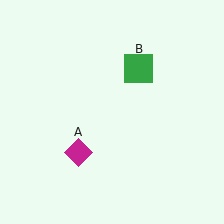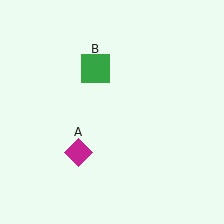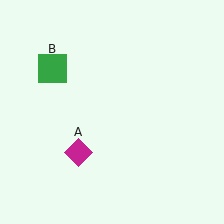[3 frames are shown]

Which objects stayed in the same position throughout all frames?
Magenta diamond (object A) remained stationary.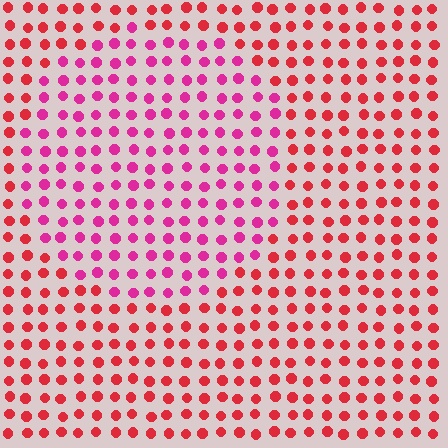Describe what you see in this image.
The image is filled with small red elements in a uniform arrangement. A circle-shaped region is visible where the elements are tinted to a slightly different hue, forming a subtle color boundary.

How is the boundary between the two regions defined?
The boundary is defined purely by a slight shift in hue (about 33 degrees). Spacing, size, and orientation are identical on both sides.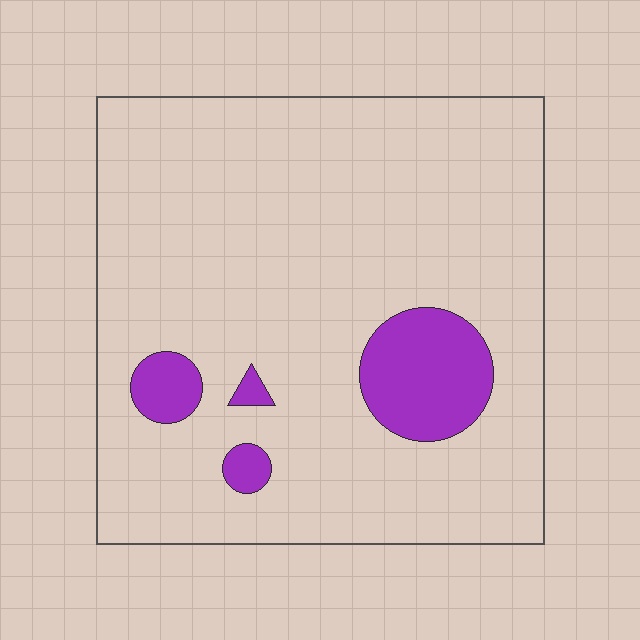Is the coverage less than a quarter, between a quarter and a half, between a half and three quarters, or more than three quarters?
Less than a quarter.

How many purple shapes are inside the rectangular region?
4.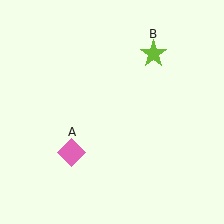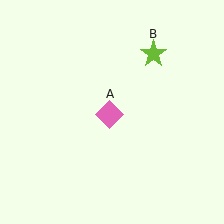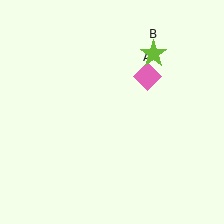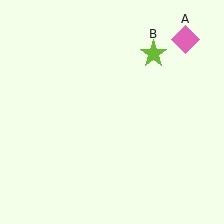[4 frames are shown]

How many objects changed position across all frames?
1 object changed position: pink diamond (object A).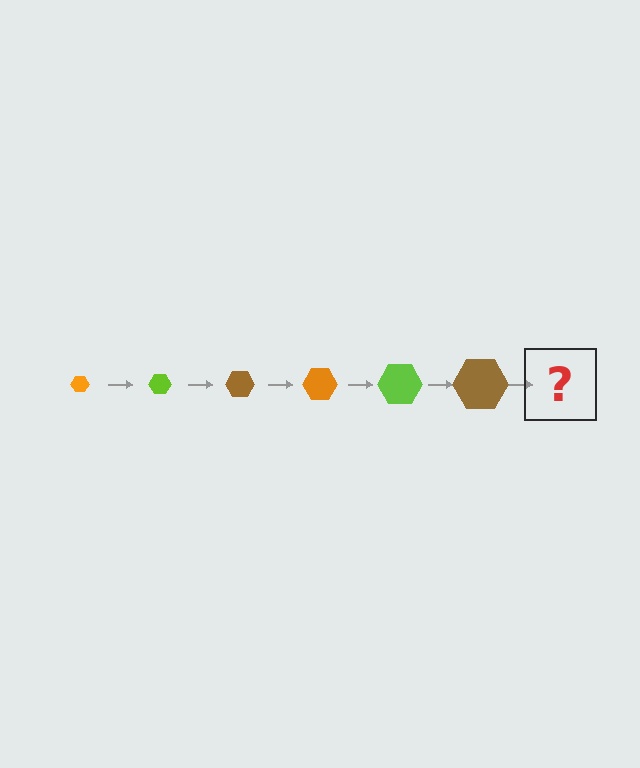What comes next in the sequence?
The next element should be an orange hexagon, larger than the previous one.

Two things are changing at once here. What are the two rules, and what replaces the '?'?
The two rules are that the hexagon grows larger each step and the color cycles through orange, lime, and brown. The '?' should be an orange hexagon, larger than the previous one.